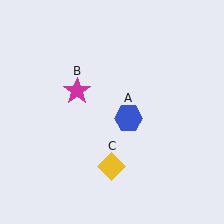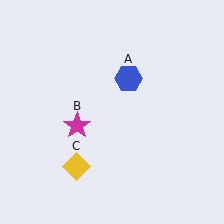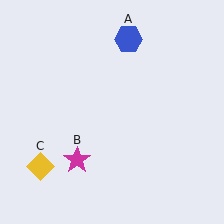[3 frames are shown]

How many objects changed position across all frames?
3 objects changed position: blue hexagon (object A), magenta star (object B), yellow diamond (object C).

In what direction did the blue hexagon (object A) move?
The blue hexagon (object A) moved up.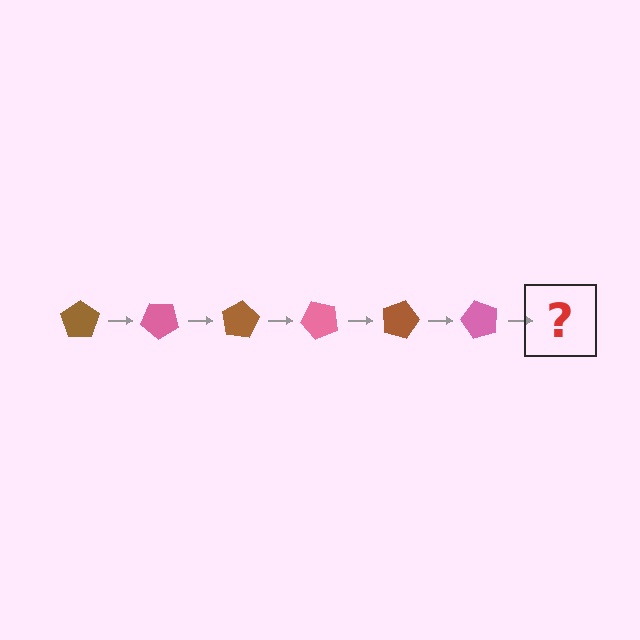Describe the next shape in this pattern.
It should be a brown pentagon, rotated 240 degrees from the start.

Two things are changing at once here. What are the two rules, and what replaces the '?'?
The two rules are that it rotates 40 degrees each step and the color cycles through brown and pink. The '?' should be a brown pentagon, rotated 240 degrees from the start.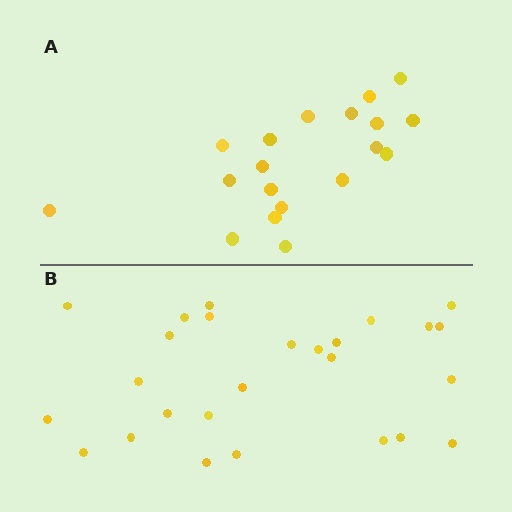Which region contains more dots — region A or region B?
Region B (the bottom region) has more dots.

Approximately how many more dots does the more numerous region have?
Region B has roughly 8 or so more dots than region A.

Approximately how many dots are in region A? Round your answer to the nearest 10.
About 20 dots. (The exact count is 19, which rounds to 20.)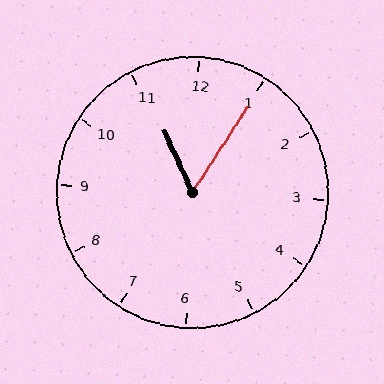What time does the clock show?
11:05.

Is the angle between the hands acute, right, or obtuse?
It is acute.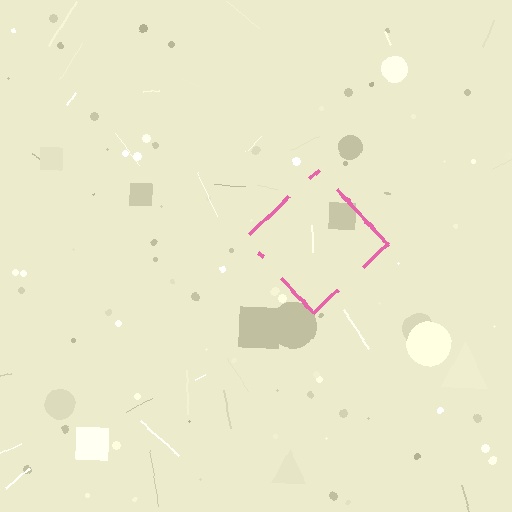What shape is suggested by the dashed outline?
The dashed outline suggests a diamond.